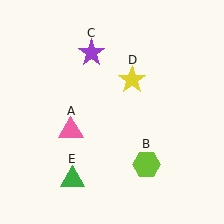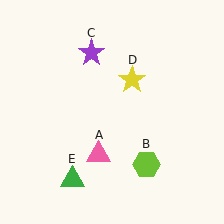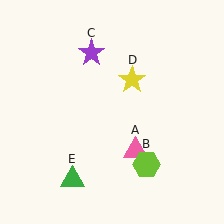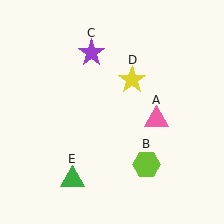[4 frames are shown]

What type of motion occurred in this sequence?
The pink triangle (object A) rotated counterclockwise around the center of the scene.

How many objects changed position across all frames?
1 object changed position: pink triangle (object A).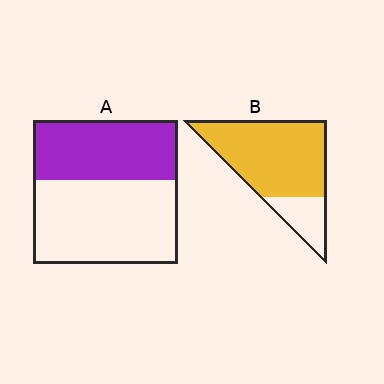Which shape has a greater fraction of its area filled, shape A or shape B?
Shape B.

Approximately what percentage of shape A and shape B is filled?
A is approximately 40% and B is approximately 80%.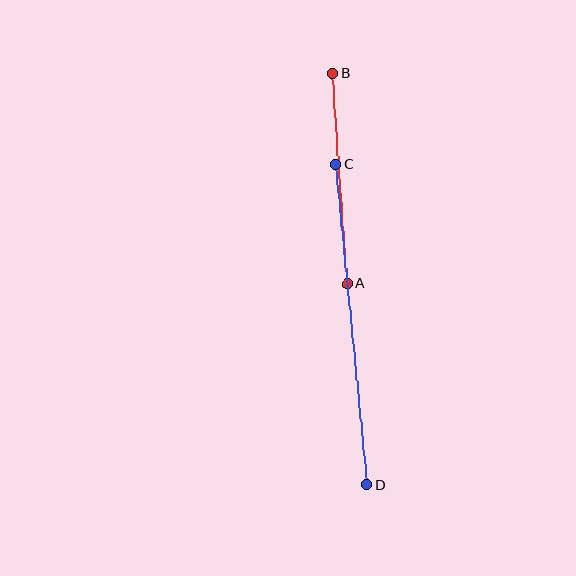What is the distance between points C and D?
The distance is approximately 322 pixels.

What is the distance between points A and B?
The distance is approximately 210 pixels.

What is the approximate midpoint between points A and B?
The midpoint is at approximately (340, 179) pixels.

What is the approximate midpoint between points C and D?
The midpoint is at approximately (351, 324) pixels.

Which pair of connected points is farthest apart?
Points C and D are farthest apart.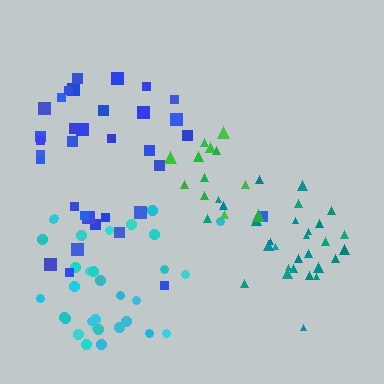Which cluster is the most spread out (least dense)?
Green.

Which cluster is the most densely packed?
Teal.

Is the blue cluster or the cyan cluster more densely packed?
Cyan.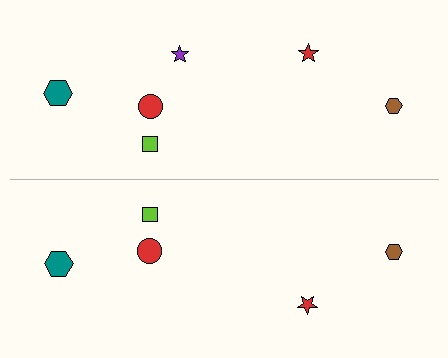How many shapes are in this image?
There are 11 shapes in this image.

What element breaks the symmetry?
A purple star is missing from the bottom side.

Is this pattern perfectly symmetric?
No, the pattern is not perfectly symmetric. A purple star is missing from the bottom side.